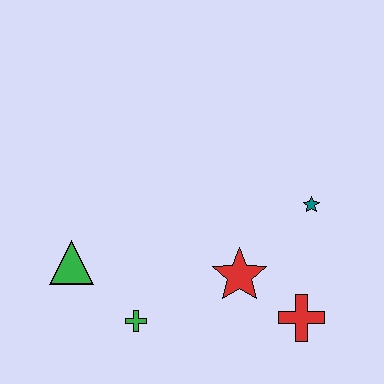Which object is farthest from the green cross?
The teal star is farthest from the green cross.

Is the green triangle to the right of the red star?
No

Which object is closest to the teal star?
The red star is closest to the teal star.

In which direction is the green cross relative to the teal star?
The green cross is to the left of the teal star.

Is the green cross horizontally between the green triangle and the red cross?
Yes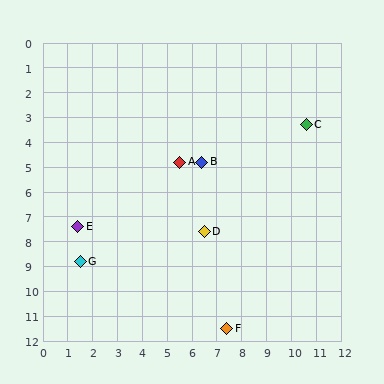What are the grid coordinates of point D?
Point D is at approximately (6.5, 7.6).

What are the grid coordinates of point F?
Point F is at approximately (7.4, 11.5).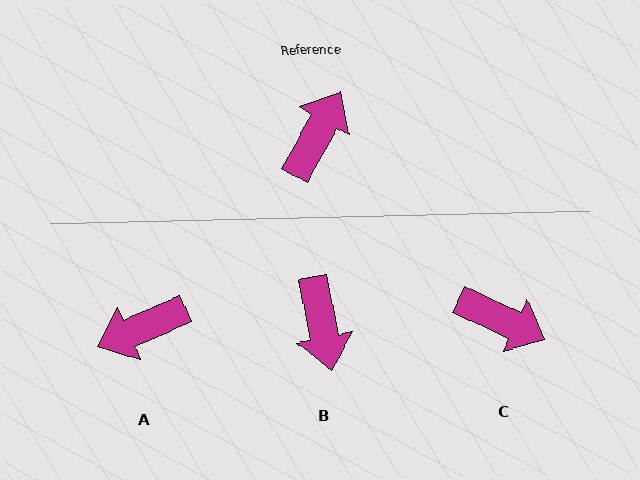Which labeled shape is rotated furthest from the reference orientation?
A, about 142 degrees away.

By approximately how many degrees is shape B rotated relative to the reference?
Approximately 140 degrees clockwise.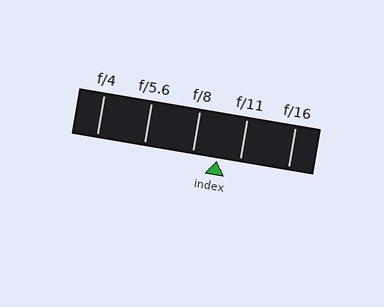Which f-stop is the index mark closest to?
The index mark is closest to f/11.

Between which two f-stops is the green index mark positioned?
The index mark is between f/8 and f/11.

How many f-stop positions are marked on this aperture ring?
There are 5 f-stop positions marked.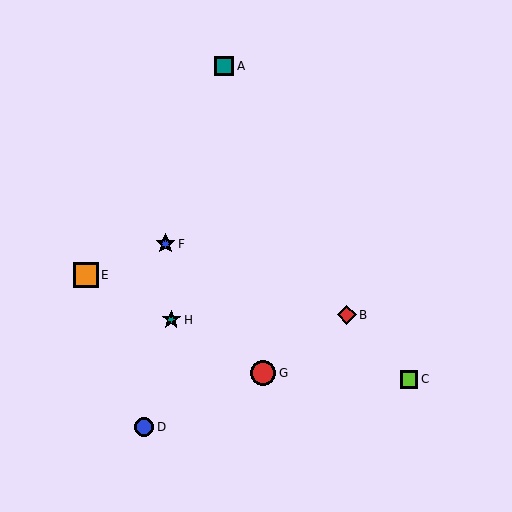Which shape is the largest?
The orange square (labeled E) is the largest.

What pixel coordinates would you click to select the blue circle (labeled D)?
Click at (144, 427) to select the blue circle D.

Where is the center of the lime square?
The center of the lime square is at (409, 379).